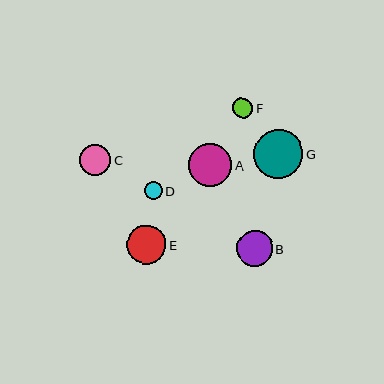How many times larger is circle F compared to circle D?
Circle F is approximately 1.1 times the size of circle D.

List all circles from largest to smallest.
From largest to smallest: G, A, E, B, C, F, D.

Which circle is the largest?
Circle G is the largest with a size of approximately 49 pixels.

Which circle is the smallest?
Circle D is the smallest with a size of approximately 18 pixels.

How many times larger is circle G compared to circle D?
Circle G is approximately 2.7 times the size of circle D.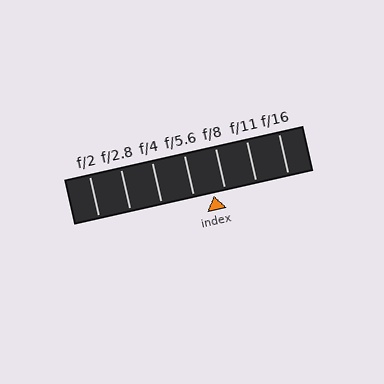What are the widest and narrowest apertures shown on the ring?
The widest aperture shown is f/2 and the narrowest is f/16.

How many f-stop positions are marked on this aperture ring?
There are 7 f-stop positions marked.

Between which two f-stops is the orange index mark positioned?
The index mark is between f/5.6 and f/8.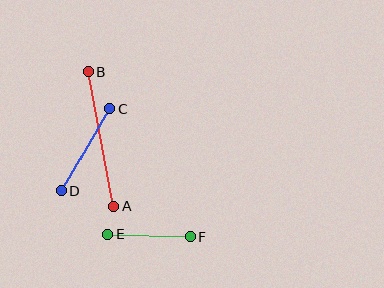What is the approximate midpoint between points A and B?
The midpoint is at approximately (101, 139) pixels.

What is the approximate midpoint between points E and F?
The midpoint is at approximately (149, 235) pixels.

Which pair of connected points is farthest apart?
Points A and B are farthest apart.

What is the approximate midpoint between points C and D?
The midpoint is at approximately (85, 150) pixels.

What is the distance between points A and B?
The distance is approximately 137 pixels.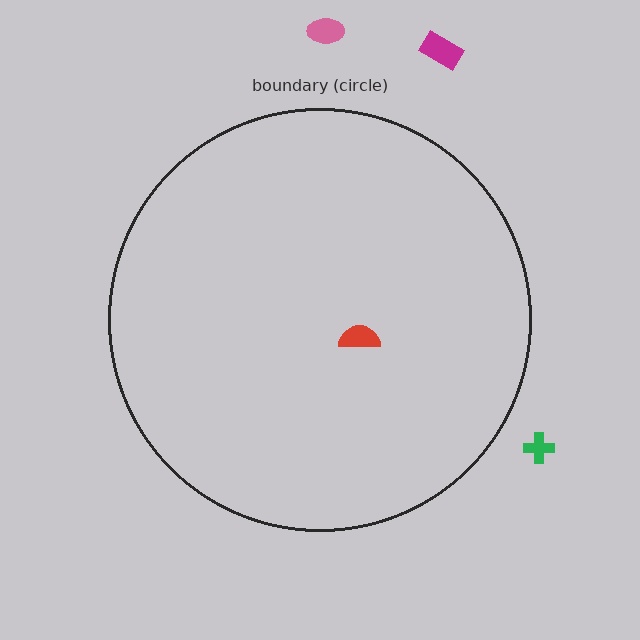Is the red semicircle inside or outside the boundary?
Inside.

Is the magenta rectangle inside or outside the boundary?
Outside.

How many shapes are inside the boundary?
1 inside, 3 outside.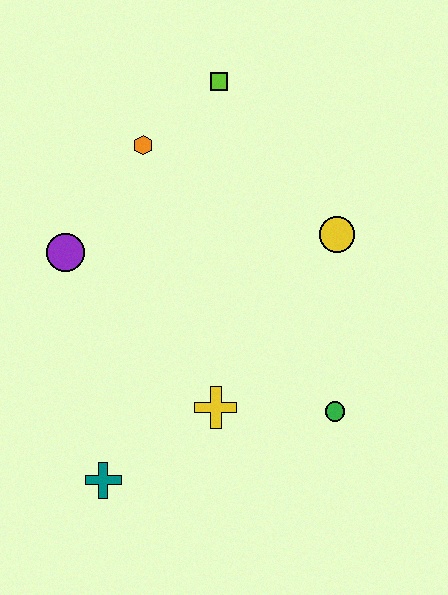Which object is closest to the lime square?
The orange hexagon is closest to the lime square.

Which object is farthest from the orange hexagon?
The teal cross is farthest from the orange hexagon.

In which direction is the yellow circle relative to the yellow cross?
The yellow circle is above the yellow cross.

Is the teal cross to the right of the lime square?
No